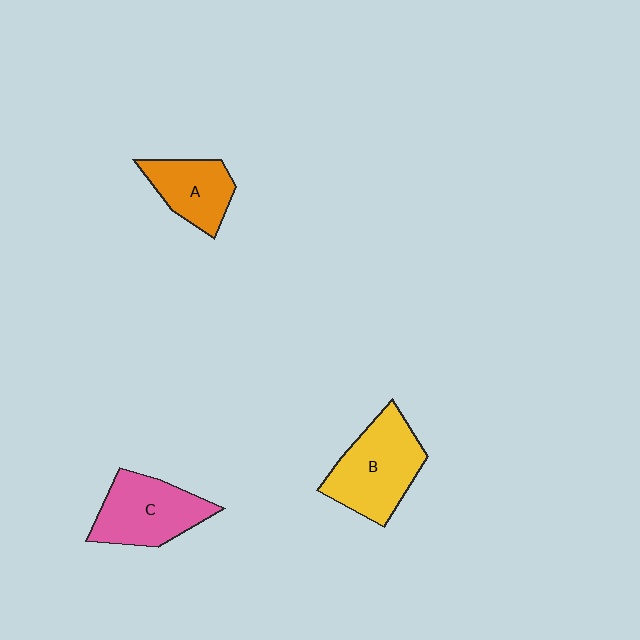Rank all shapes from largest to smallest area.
From largest to smallest: B (yellow), C (pink), A (orange).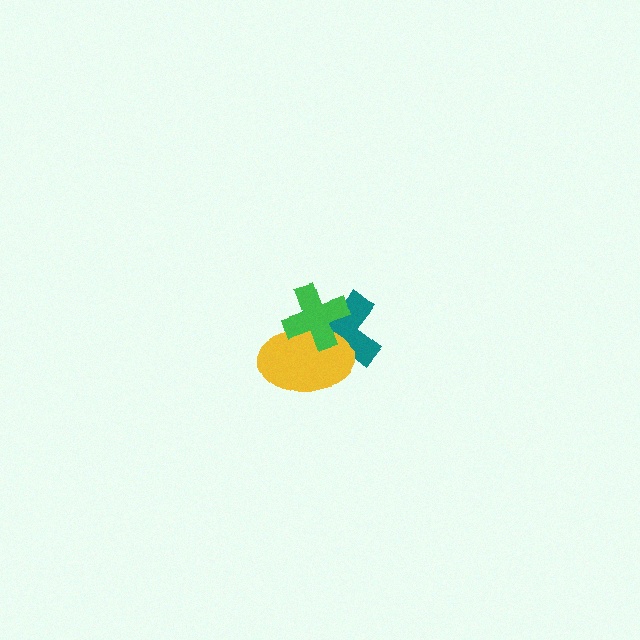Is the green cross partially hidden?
No, no other shape covers it.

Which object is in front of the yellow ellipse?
The green cross is in front of the yellow ellipse.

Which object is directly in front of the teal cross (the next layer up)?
The yellow ellipse is directly in front of the teal cross.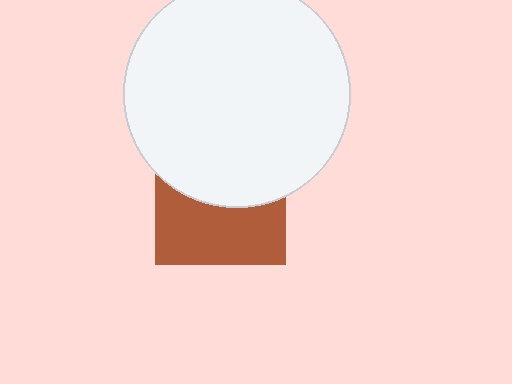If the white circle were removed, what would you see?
You would see the complete brown square.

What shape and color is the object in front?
The object in front is a white circle.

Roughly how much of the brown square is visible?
About half of it is visible (roughly 50%).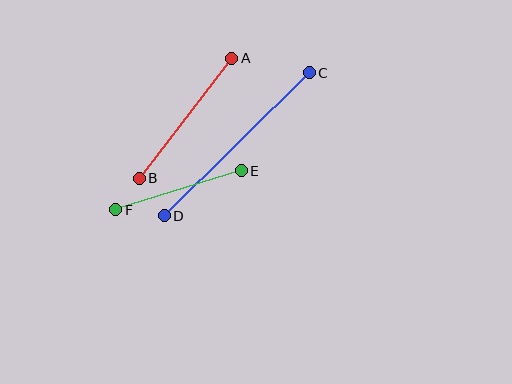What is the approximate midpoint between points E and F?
The midpoint is at approximately (178, 190) pixels.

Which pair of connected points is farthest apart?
Points C and D are farthest apart.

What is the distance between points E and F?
The distance is approximately 131 pixels.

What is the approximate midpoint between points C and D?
The midpoint is at approximately (237, 144) pixels.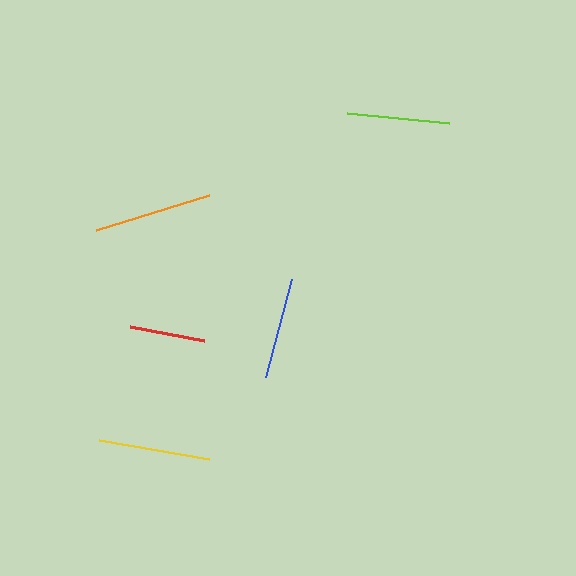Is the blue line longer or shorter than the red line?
The blue line is longer than the red line.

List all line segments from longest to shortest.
From longest to shortest: orange, yellow, lime, blue, red.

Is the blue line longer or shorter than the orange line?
The orange line is longer than the blue line.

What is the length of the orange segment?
The orange segment is approximately 118 pixels long.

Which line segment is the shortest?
The red line is the shortest at approximately 75 pixels.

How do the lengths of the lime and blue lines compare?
The lime and blue lines are approximately the same length.